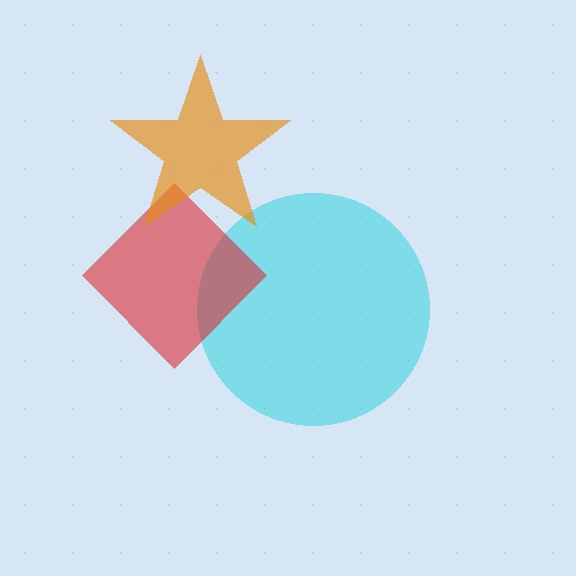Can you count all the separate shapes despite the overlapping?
Yes, there are 3 separate shapes.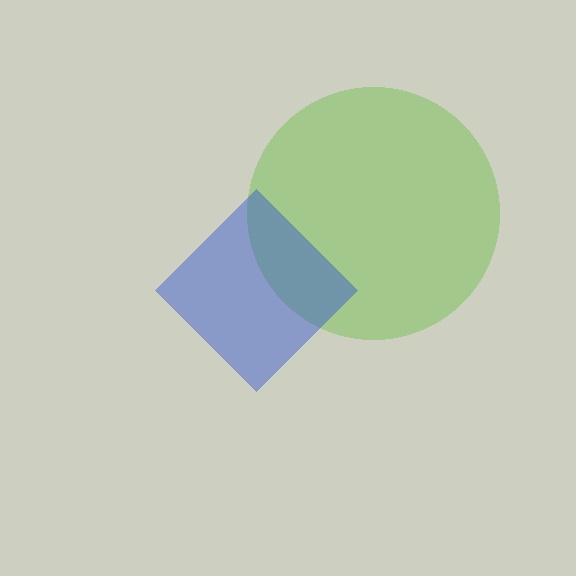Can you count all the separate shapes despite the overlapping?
Yes, there are 2 separate shapes.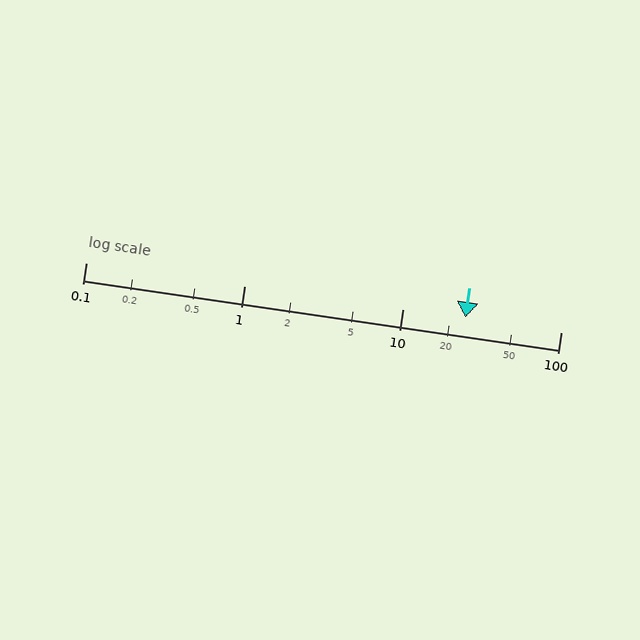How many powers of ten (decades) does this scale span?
The scale spans 3 decades, from 0.1 to 100.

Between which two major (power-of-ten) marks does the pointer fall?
The pointer is between 10 and 100.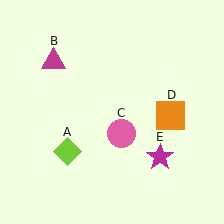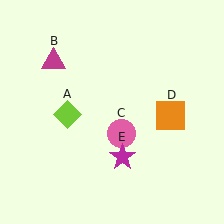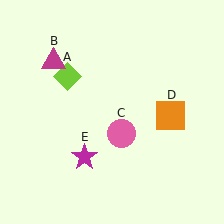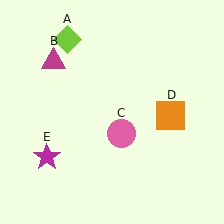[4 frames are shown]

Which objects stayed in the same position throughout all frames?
Magenta triangle (object B) and pink circle (object C) and orange square (object D) remained stationary.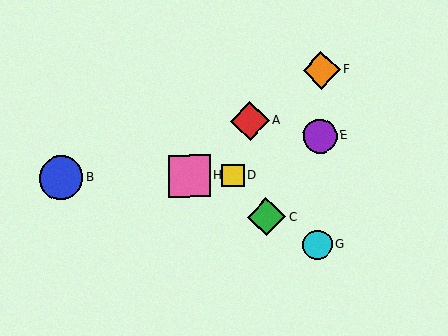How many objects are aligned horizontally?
3 objects (B, D, H) are aligned horizontally.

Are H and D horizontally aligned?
Yes, both are at y≈176.